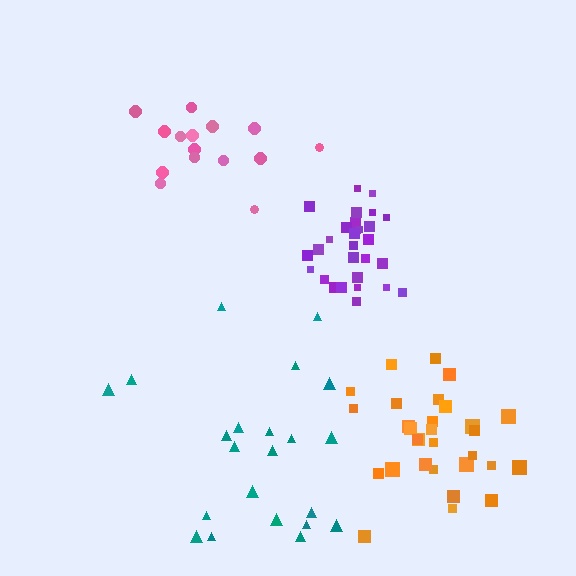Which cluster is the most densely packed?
Purple.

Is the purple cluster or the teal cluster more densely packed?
Purple.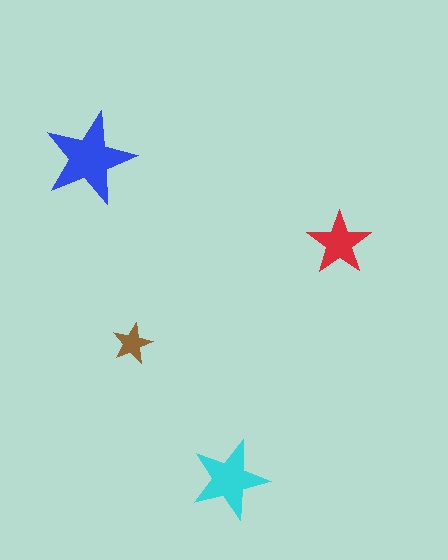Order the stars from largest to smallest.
the blue one, the cyan one, the red one, the brown one.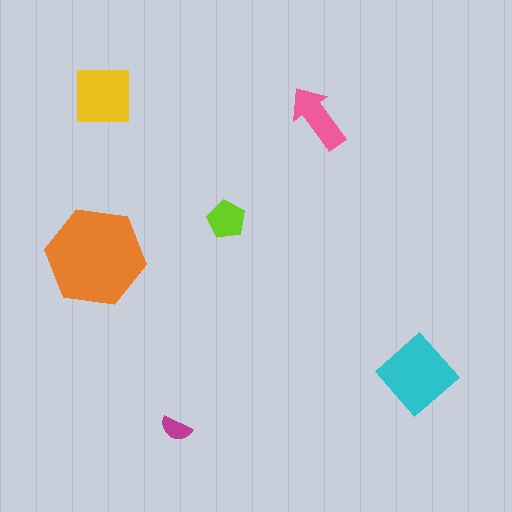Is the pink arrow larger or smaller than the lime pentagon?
Larger.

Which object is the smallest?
The magenta semicircle.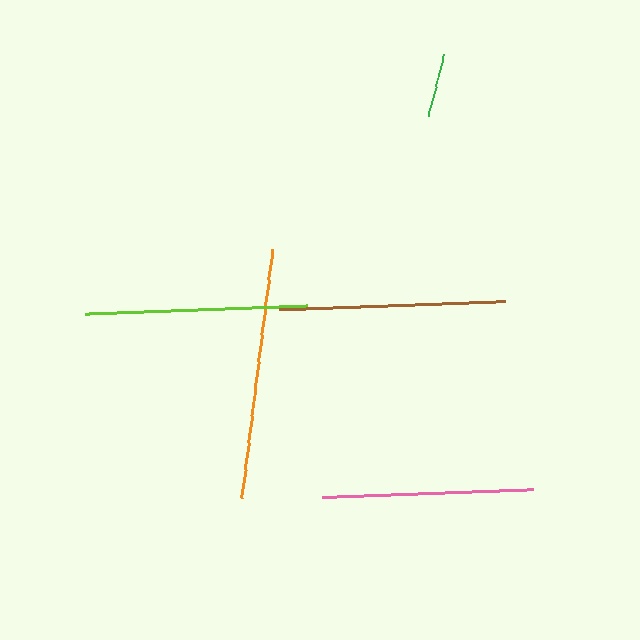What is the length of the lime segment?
The lime segment is approximately 223 pixels long.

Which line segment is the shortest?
The green line is the shortest at approximately 64 pixels.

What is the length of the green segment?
The green segment is approximately 64 pixels long.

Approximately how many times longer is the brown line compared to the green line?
The brown line is approximately 3.6 times the length of the green line.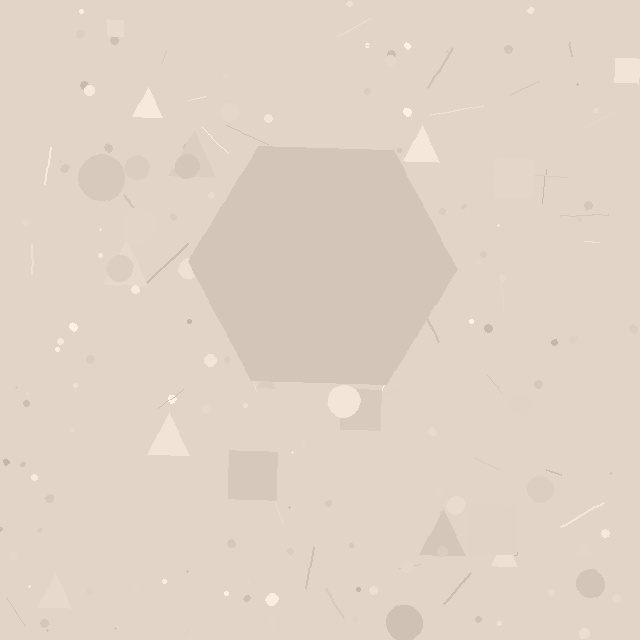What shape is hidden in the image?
A hexagon is hidden in the image.